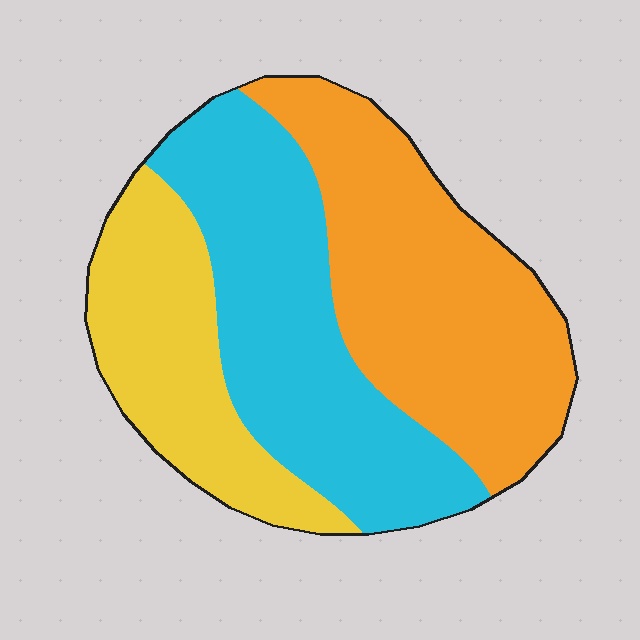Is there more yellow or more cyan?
Cyan.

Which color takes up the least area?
Yellow, at roughly 25%.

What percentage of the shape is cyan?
Cyan covers around 35% of the shape.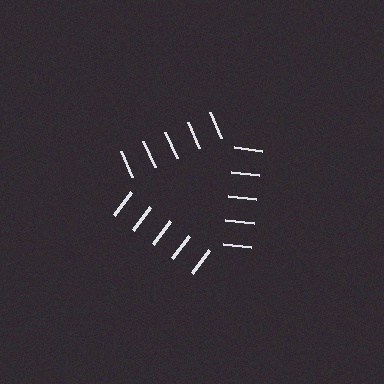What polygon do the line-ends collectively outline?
An illusory triangle — the line segments terminate on its edges but no continuous stroke is drawn.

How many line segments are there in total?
15 — 5 along each of the 3 edges.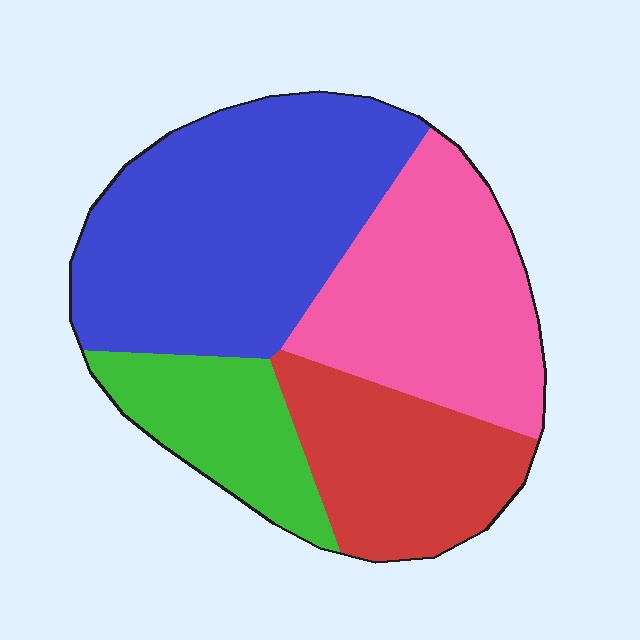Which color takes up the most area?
Blue, at roughly 40%.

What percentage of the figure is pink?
Pink takes up about one quarter (1/4) of the figure.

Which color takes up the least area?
Green, at roughly 15%.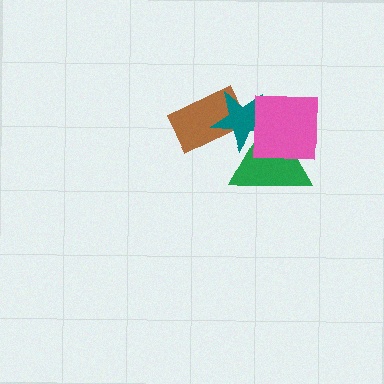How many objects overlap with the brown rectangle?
1 object overlaps with the brown rectangle.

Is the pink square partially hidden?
No, no other shape covers it.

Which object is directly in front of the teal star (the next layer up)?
The green triangle is directly in front of the teal star.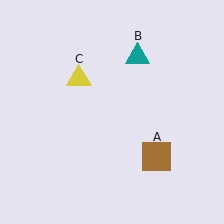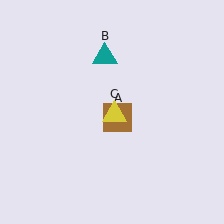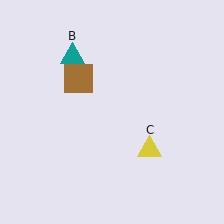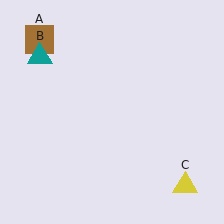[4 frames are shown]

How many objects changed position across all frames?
3 objects changed position: brown square (object A), teal triangle (object B), yellow triangle (object C).